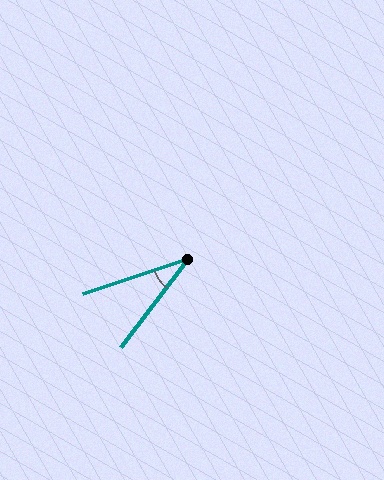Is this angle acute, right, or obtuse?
It is acute.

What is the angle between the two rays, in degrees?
Approximately 34 degrees.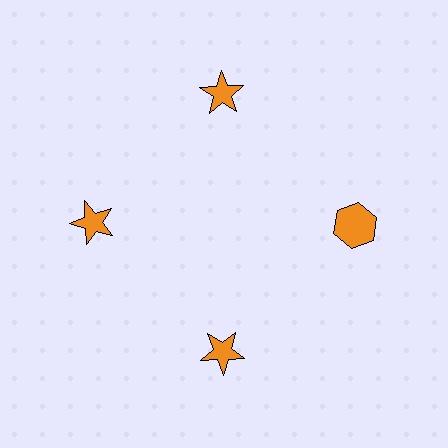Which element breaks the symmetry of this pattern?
The orange hexagon at roughly the 3 o'clock position breaks the symmetry. All other shapes are orange stars.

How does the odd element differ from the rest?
It has a different shape: hexagon instead of star.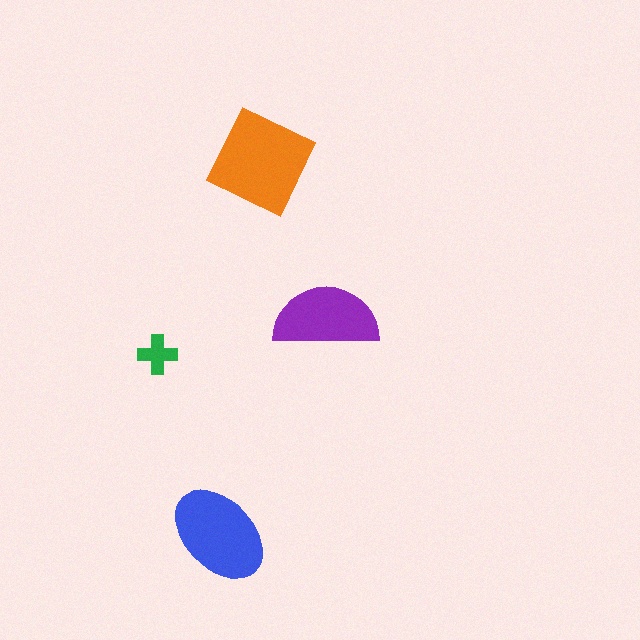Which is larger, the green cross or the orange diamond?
The orange diamond.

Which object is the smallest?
The green cross.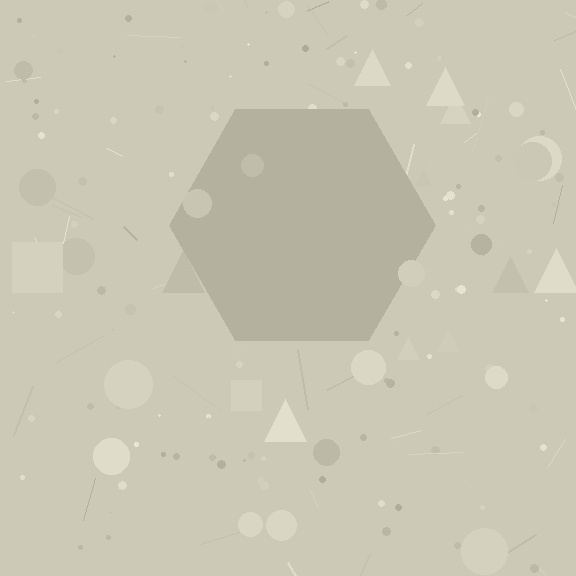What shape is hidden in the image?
A hexagon is hidden in the image.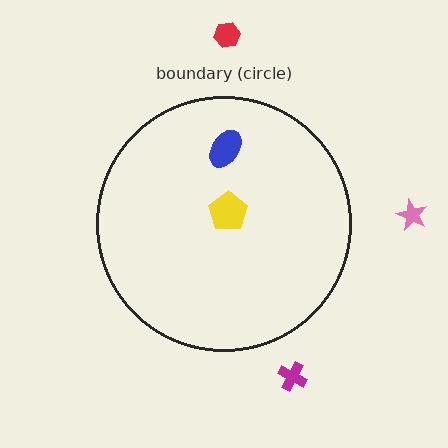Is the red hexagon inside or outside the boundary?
Outside.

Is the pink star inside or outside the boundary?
Outside.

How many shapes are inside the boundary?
2 inside, 3 outside.